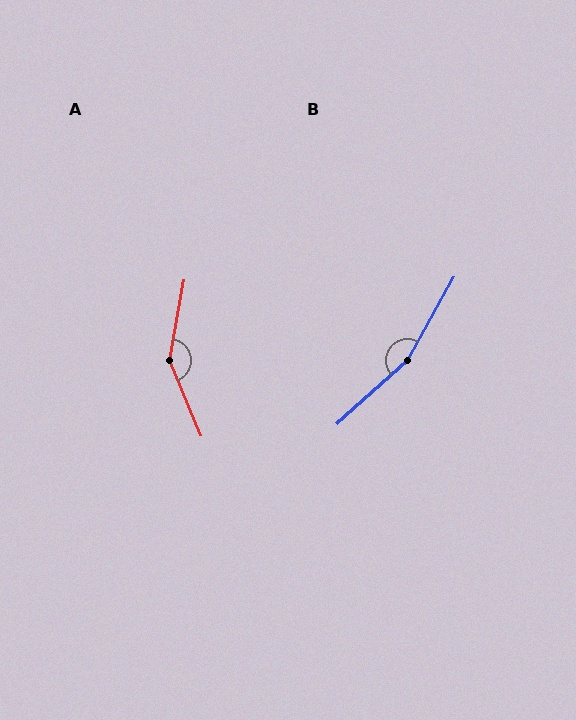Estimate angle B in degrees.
Approximately 161 degrees.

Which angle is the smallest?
A, at approximately 147 degrees.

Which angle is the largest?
B, at approximately 161 degrees.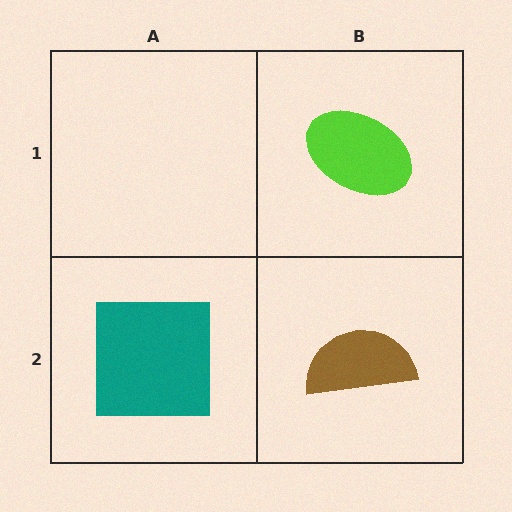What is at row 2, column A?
A teal square.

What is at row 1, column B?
A lime ellipse.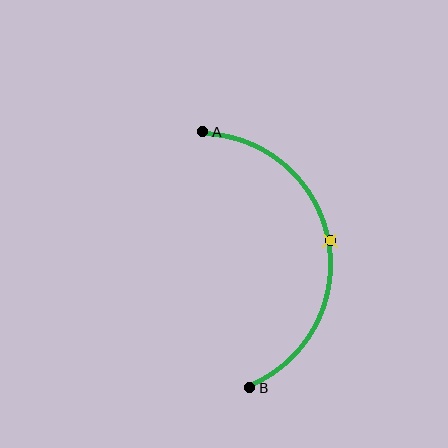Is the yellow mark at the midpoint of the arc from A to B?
Yes. The yellow mark lies on the arc at equal arc-length from both A and B — it is the arc midpoint.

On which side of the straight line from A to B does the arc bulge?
The arc bulges to the right of the straight line connecting A and B.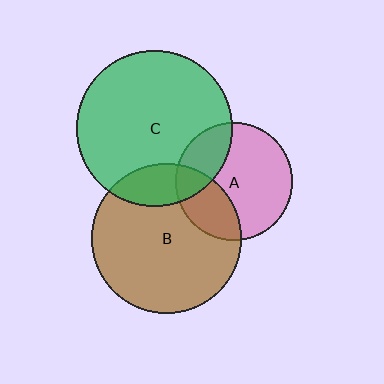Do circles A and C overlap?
Yes.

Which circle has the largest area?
Circle C (green).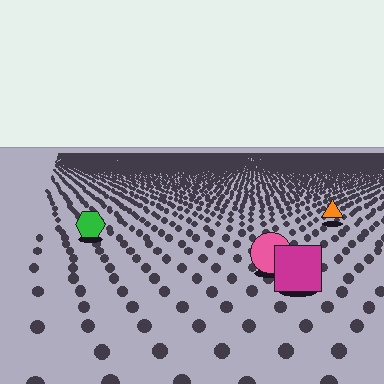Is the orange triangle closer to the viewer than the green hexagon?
No. The green hexagon is closer — you can tell from the texture gradient: the ground texture is coarser near it.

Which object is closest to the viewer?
The magenta square is closest. The texture marks near it are larger and more spread out.